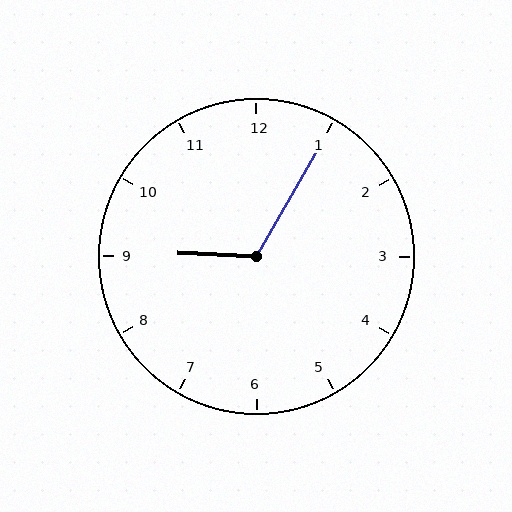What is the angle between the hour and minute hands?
Approximately 118 degrees.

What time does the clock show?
9:05.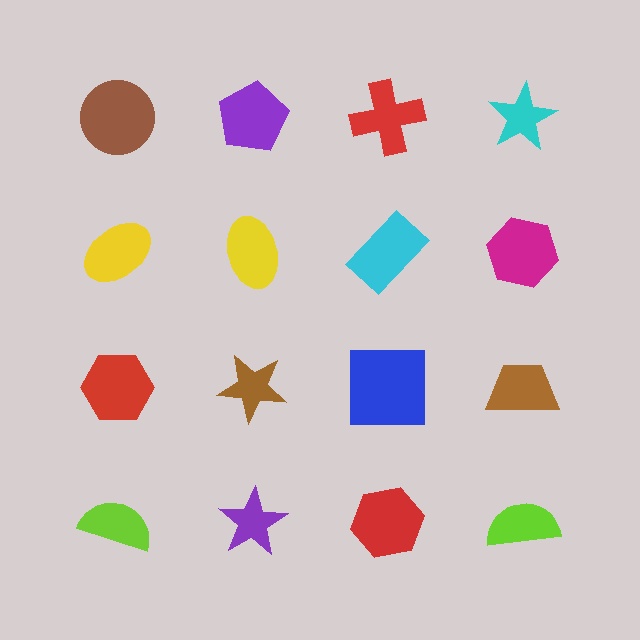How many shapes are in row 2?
4 shapes.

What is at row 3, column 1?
A red hexagon.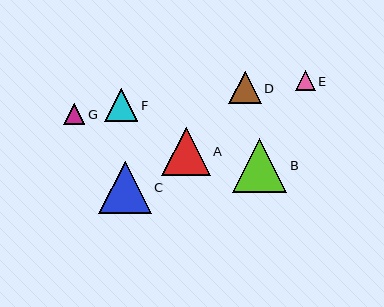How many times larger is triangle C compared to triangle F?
Triangle C is approximately 1.6 times the size of triangle F.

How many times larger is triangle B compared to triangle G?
Triangle B is approximately 2.6 times the size of triangle G.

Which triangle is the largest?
Triangle B is the largest with a size of approximately 54 pixels.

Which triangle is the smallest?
Triangle E is the smallest with a size of approximately 20 pixels.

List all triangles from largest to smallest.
From largest to smallest: B, C, A, F, D, G, E.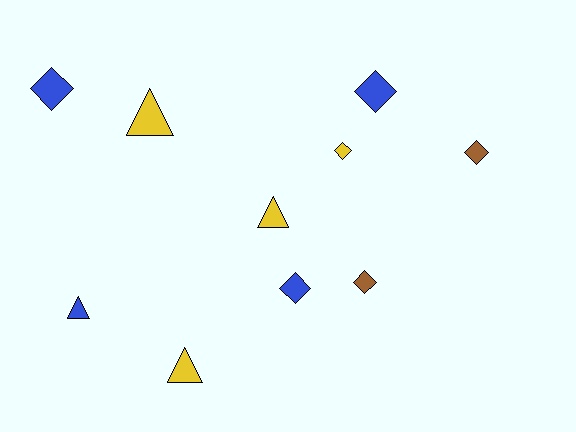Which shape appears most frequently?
Diamond, with 6 objects.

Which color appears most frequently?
Yellow, with 4 objects.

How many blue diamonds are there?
There are 3 blue diamonds.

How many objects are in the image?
There are 10 objects.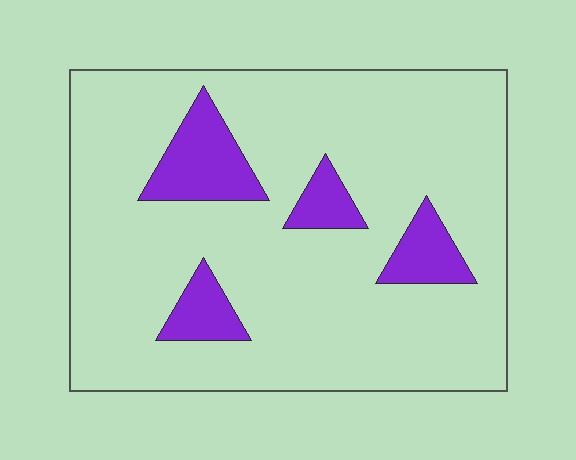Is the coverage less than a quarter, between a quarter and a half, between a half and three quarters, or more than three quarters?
Less than a quarter.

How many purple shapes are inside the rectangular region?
4.